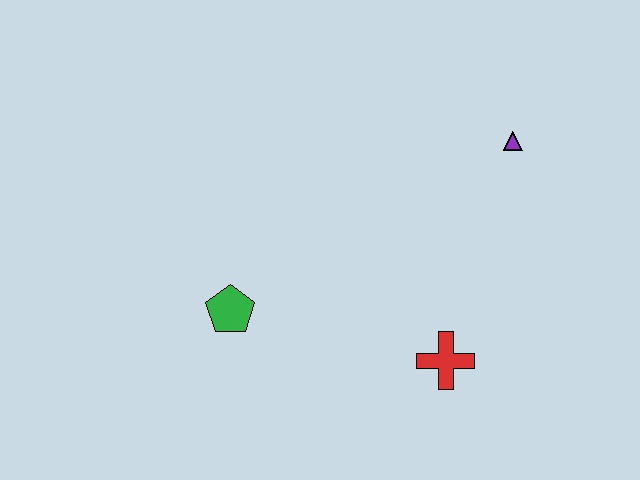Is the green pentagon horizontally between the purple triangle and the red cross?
No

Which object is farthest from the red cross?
The purple triangle is farthest from the red cross.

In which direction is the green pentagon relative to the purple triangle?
The green pentagon is to the left of the purple triangle.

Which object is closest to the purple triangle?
The red cross is closest to the purple triangle.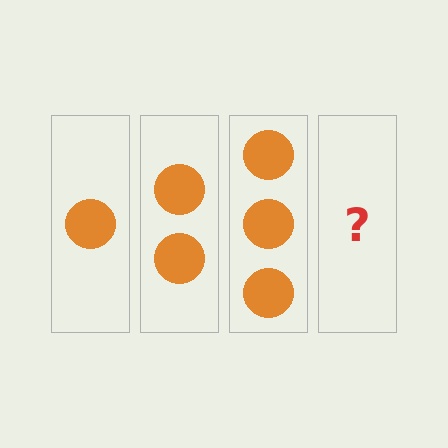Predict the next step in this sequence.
The next step is 4 circles.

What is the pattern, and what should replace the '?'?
The pattern is that each step adds one more circle. The '?' should be 4 circles.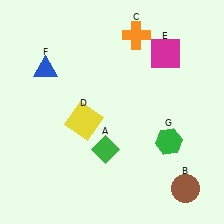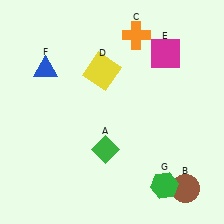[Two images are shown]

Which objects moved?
The objects that moved are: the yellow square (D), the green hexagon (G).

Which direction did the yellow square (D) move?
The yellow square (D) moved up.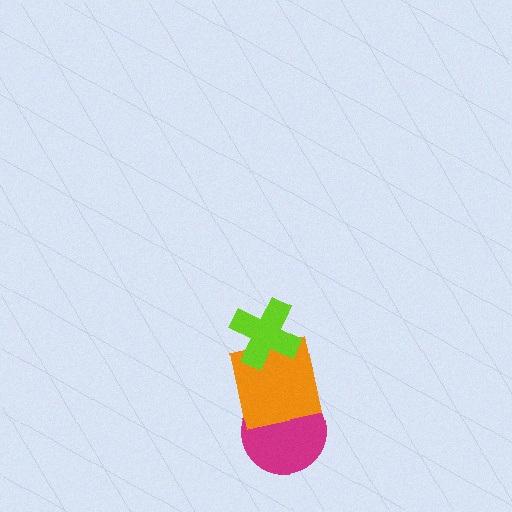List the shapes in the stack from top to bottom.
From top to bottom: the lime cross, the orange square, the magenta circle.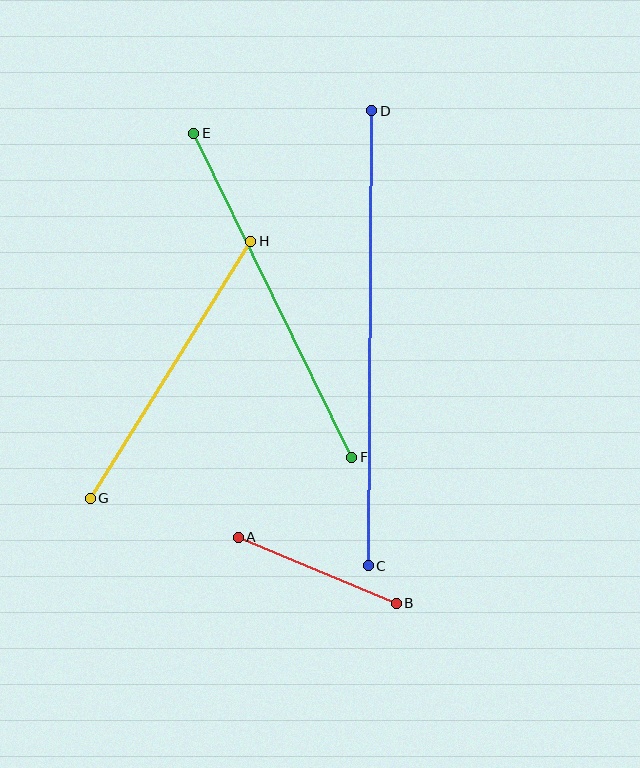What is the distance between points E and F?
The distance is approximately 361 pixels.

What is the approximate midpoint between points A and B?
The midpoint is at approximately (317, 570) pixels.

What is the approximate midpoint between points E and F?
The midpoint is at approximately (273, 295) pixels.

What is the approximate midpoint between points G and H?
The midpoint is at approximately (171, 370) pixels.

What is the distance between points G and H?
The distance is approximately 303 pixels.